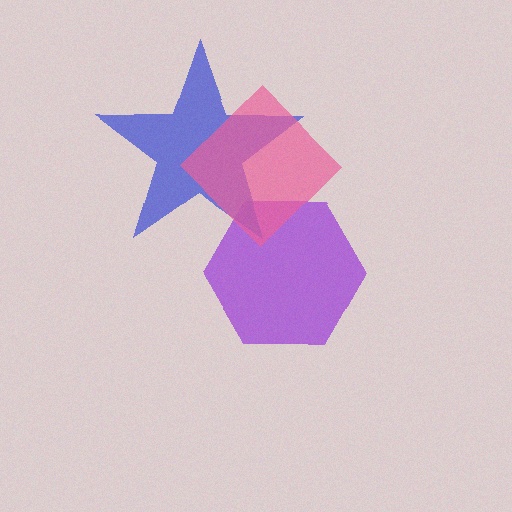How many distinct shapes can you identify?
There are 3 distinct shapes: a purple hexagon, a blue star, a pink diamond.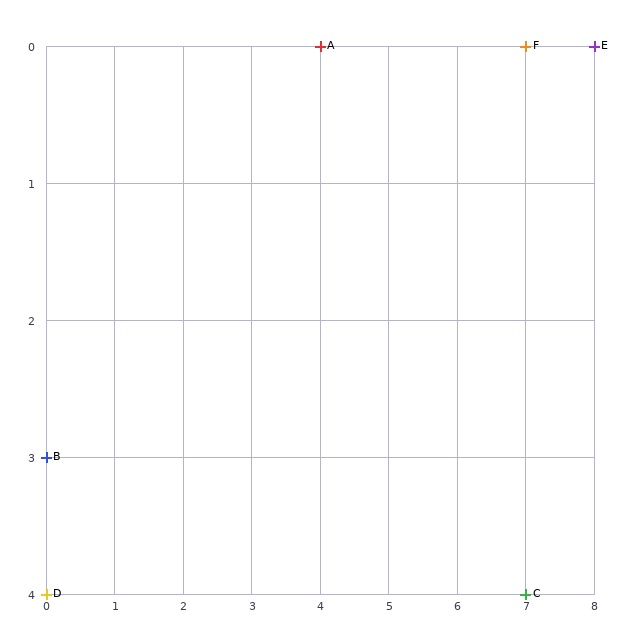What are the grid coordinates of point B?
Point B is at grid coordinates (0, 3).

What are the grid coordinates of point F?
Point F is at grid coordinates (7, 0).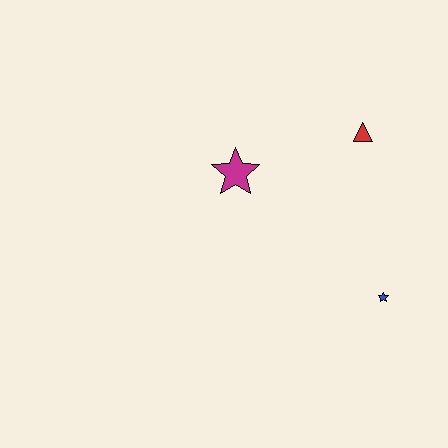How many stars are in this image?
There are 2 stars.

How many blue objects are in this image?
There is 1 blue object.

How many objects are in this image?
There are 3 objects.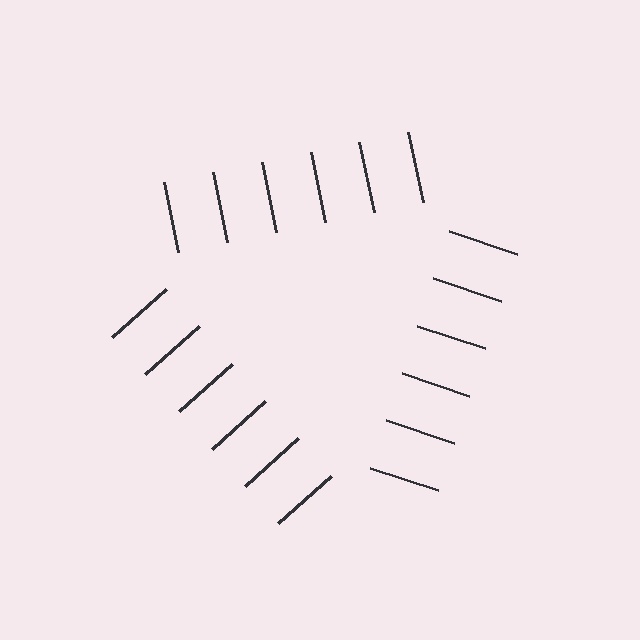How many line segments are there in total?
18 — 6 along each of the 3 edges.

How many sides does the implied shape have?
3 sides — the line-ends trace a triangle.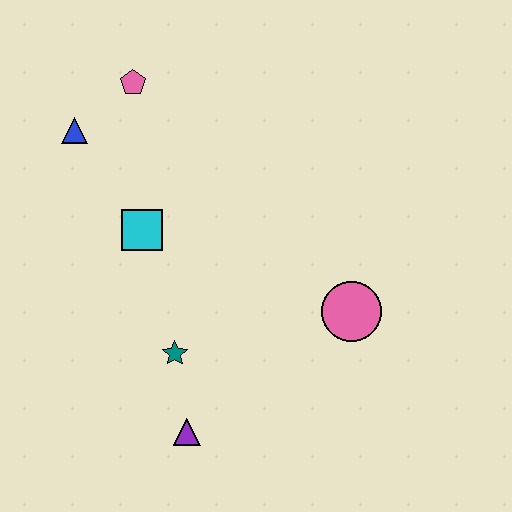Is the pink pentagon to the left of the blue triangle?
No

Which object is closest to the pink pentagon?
The blue triangle is closest to the pink pentagon.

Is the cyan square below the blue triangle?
Yes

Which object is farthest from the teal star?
The pink pentagon is farthest from the teal star.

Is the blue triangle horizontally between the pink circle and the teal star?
No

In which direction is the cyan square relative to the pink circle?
The cyan square is to the left of the pink circle.